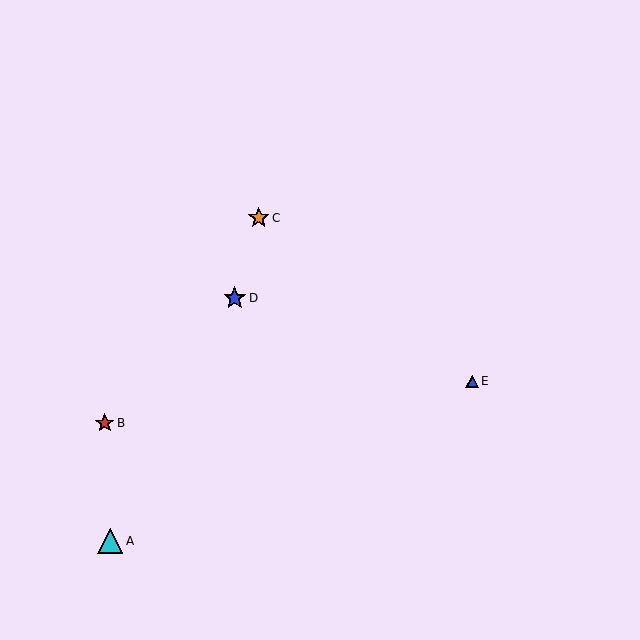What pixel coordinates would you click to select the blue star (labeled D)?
Click at (235, 298) to select the blue star D.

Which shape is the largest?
The cyan triangle (labeled A) is the largest.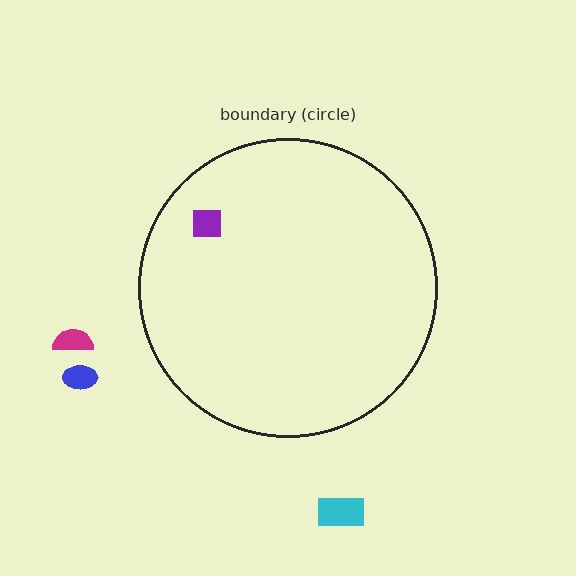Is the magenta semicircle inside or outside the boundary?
Outside.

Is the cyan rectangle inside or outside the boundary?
Outside.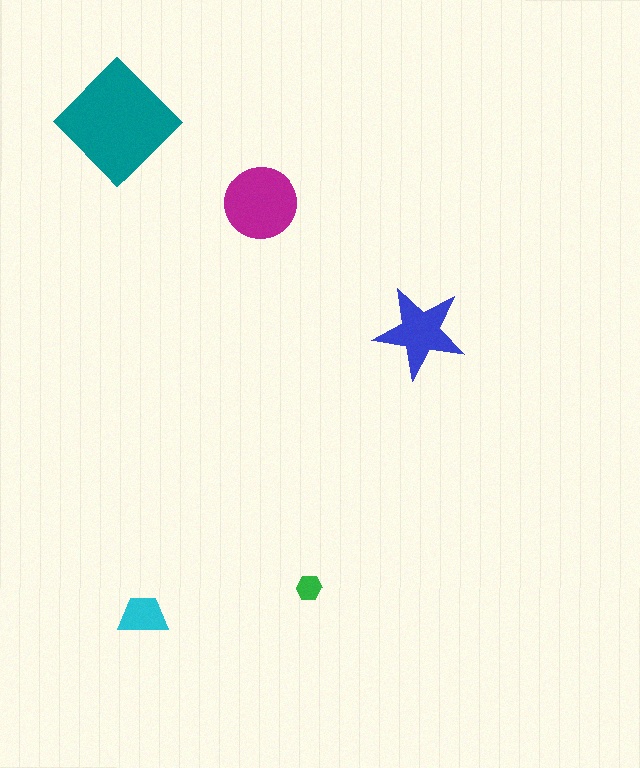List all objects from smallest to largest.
The green hexagon, the cyan trapezoid, the blue star, the magenta circle, the teal diamond.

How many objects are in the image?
There are 5 objects in the image.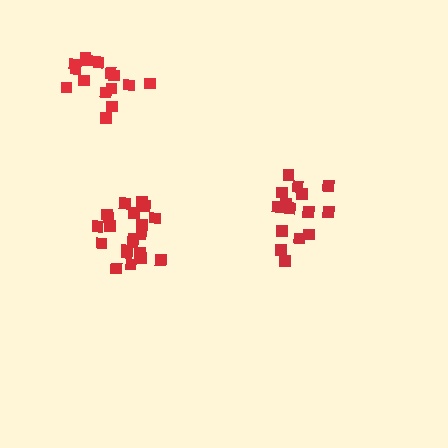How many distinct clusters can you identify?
There are 3 distinct clusters.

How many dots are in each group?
Group 1: 21 dots, Group 2: 17 dots, Group 3: 15 dots (53 total).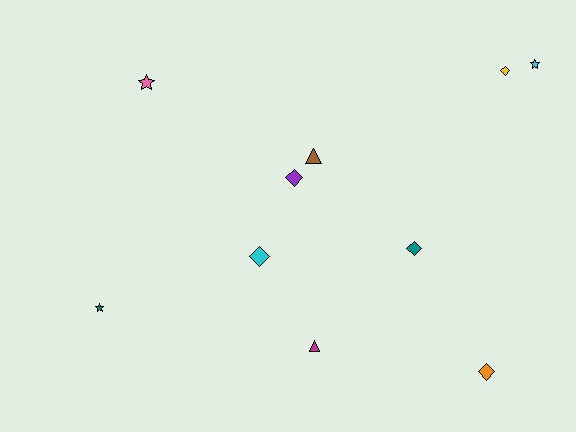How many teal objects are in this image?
There are 2 teal objects.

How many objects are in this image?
There are 10 objects.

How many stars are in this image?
There are 3 stars.